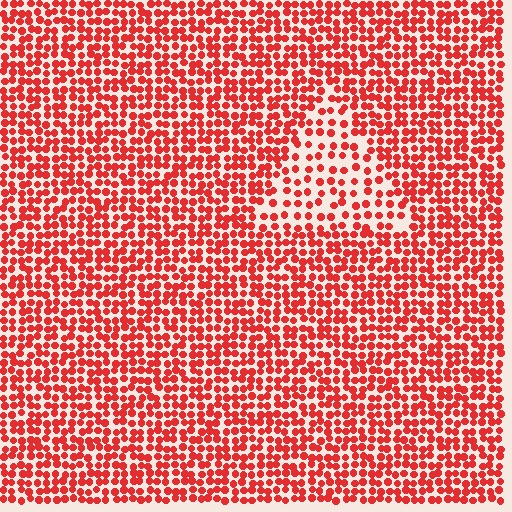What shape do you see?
I see a triangle.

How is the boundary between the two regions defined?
The boundary is defined by a change in element density (approximately 1.9x ratio). All elements are the same color, size, and shape.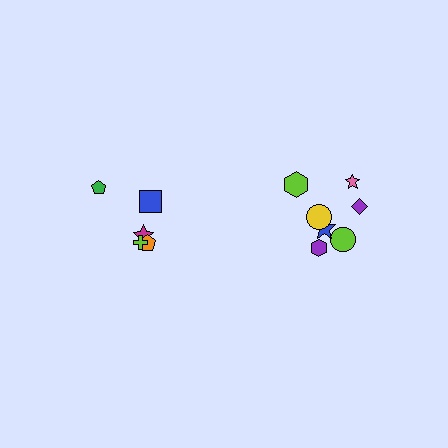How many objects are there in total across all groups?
There are 12 objects.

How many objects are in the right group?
There are 7 objects.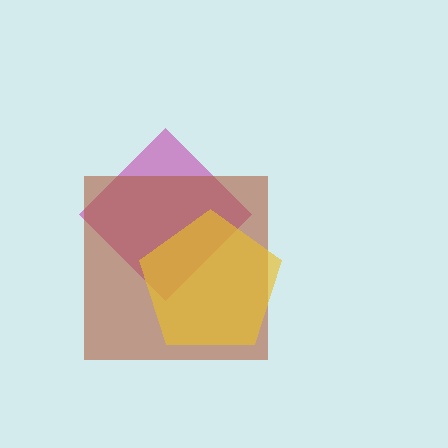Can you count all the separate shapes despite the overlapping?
Yes, there are 3 separate shapes.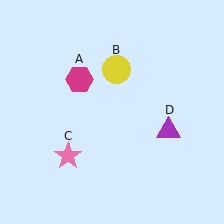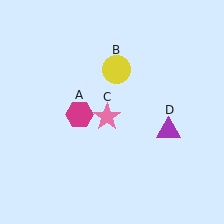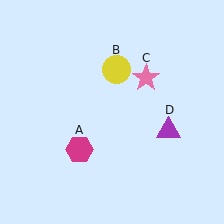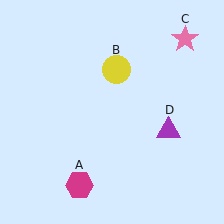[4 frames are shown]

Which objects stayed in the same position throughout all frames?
Yellow circle (object B) and purple triangle (object D) remained stationary.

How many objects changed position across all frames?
2 objects changed position: magenta hexagon (object A), pink star (object C).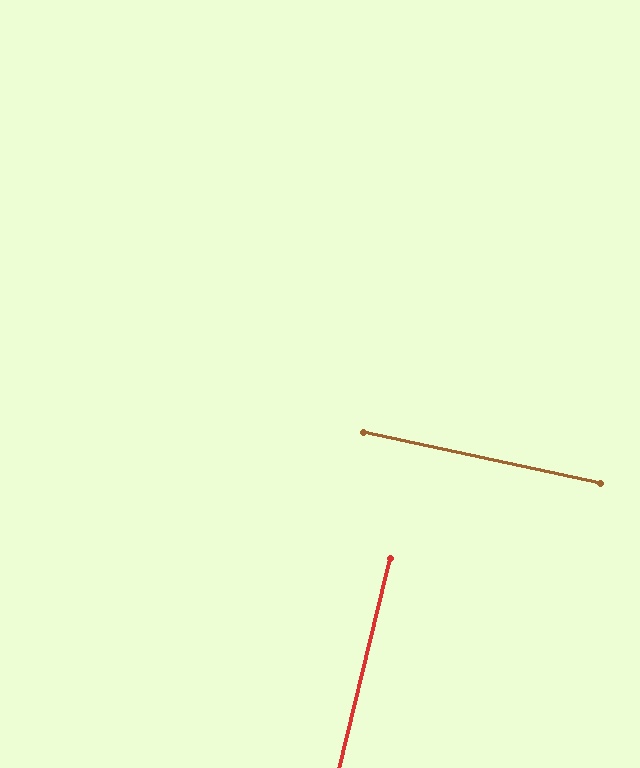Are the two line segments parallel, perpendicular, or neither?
Perpendicular — they meet at approximately 88°.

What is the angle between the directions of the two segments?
Approximately 88 degrees.